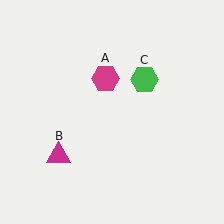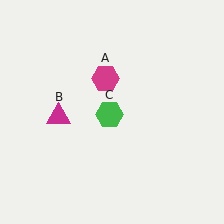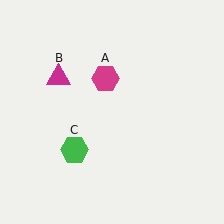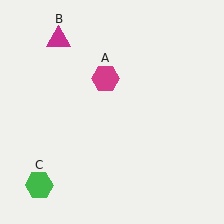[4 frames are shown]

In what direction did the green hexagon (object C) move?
The green hexagon (object C) moved down and to the left.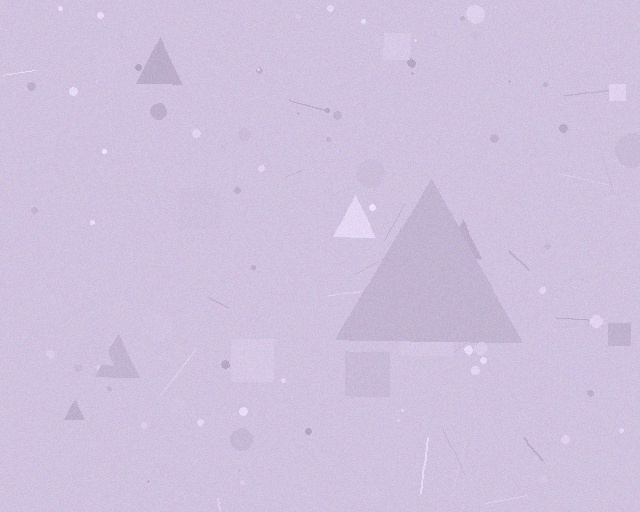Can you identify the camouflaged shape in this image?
The camouflaged shape is a triangle.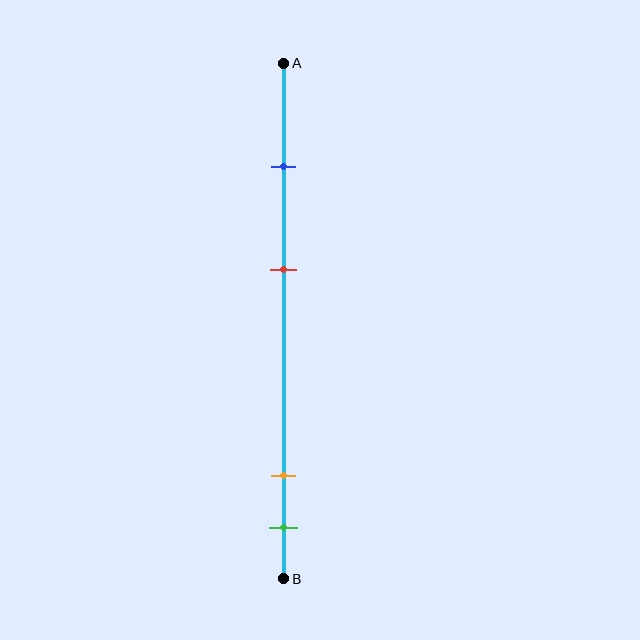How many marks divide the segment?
There are 4 marks dividing the segment.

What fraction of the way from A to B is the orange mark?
The orange mark is approximately 80% (0.8) of the way from A to B.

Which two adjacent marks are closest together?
The orange and green marks are the closest adjacent pair.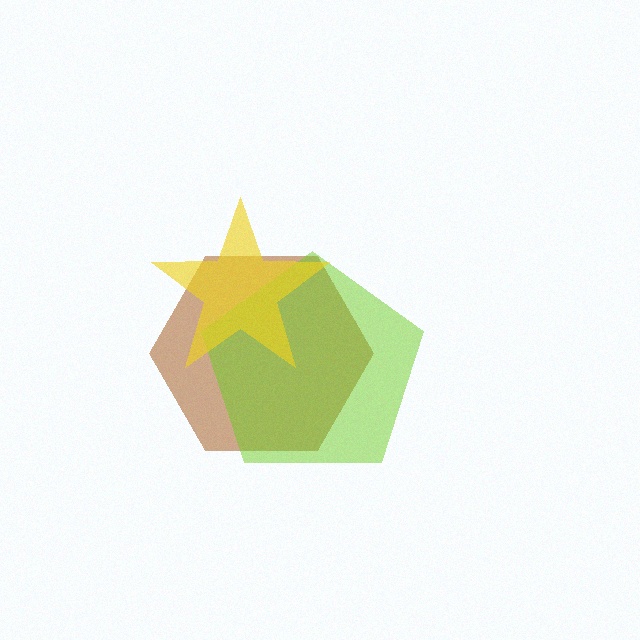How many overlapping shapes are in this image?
There are 3 overlapping shapes in the image.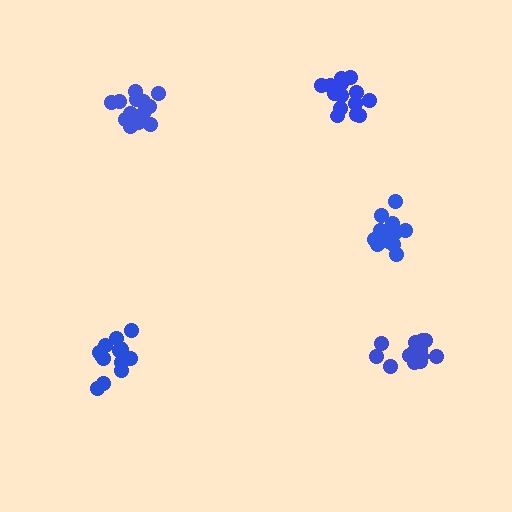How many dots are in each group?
Group 1: 13 dots, Group 2: 15 dots, Group 3: 14 dots, Group 4: 14 dots, Group 5: 13 dots (69 total).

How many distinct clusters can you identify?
There are 5 distinct clusters.